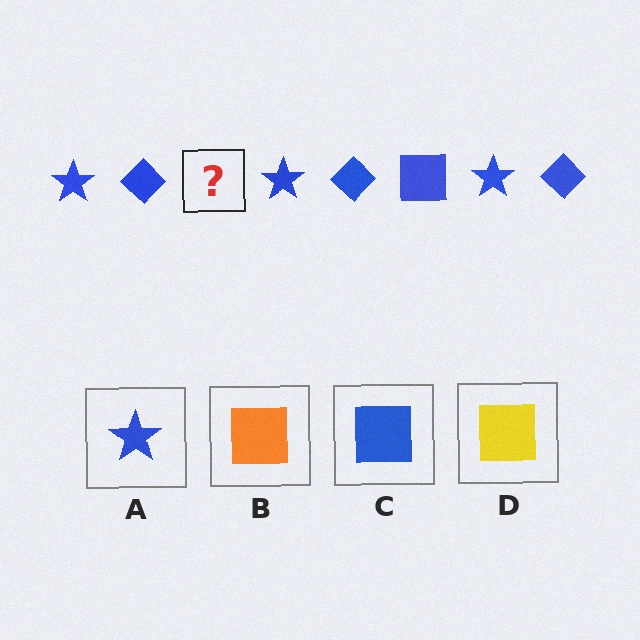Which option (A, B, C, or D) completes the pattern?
C.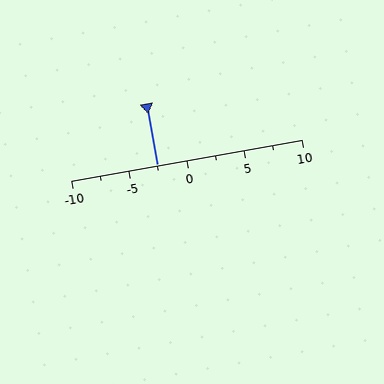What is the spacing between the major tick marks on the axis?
The major ticks are spaced 5 apart.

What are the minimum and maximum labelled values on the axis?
The axis runs from -10 to 10.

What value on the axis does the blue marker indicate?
The marker indicates approximately -2.5.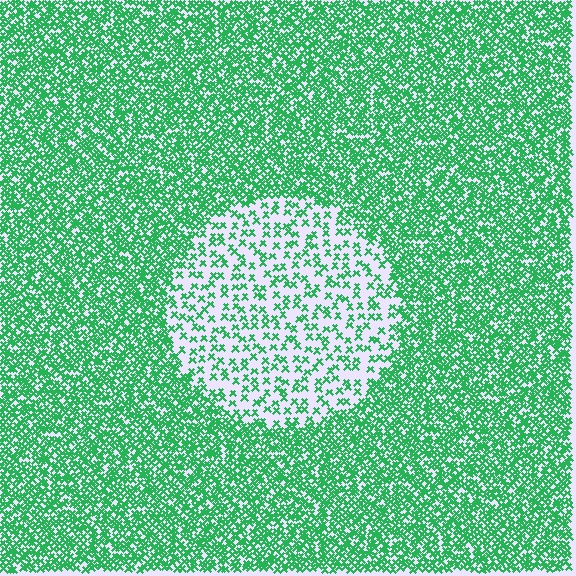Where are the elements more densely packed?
The elements are more densely packed outside the circle boundary.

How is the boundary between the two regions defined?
The boundary is defined by a change in element density (approximately 2.8x ratio). All elements are the same color, size, and shape.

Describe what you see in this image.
The image contains small green elements arranged at two different densities. A circle-shaped region is visible where the elements are less densely packed than the surrounding area.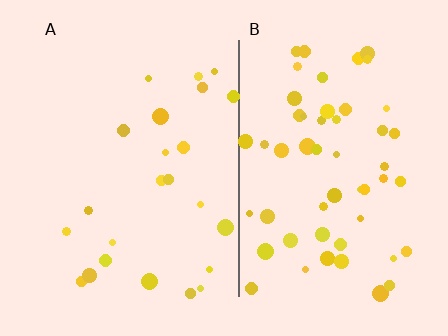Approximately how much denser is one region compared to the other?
Approximately 2.3× — region B over region A.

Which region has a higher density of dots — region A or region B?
B (the right).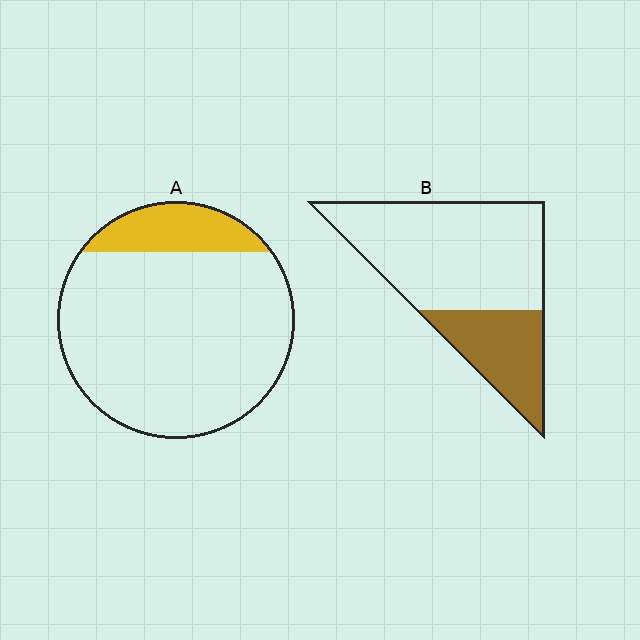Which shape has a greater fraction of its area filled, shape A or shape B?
Shape B.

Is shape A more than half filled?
No.